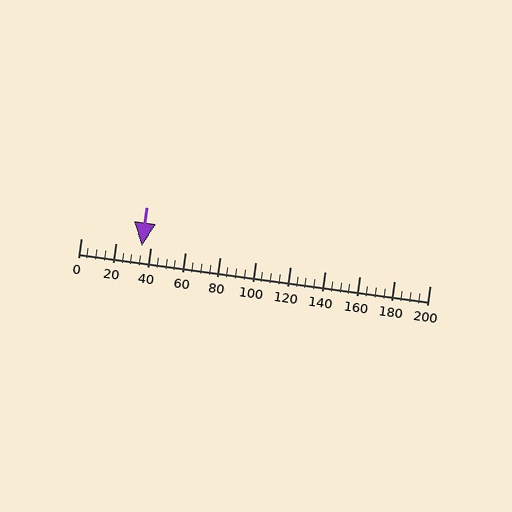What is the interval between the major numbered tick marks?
The major tick marks are spaced 20 units apart.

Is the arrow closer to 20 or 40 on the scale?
The arrow is closer to 40.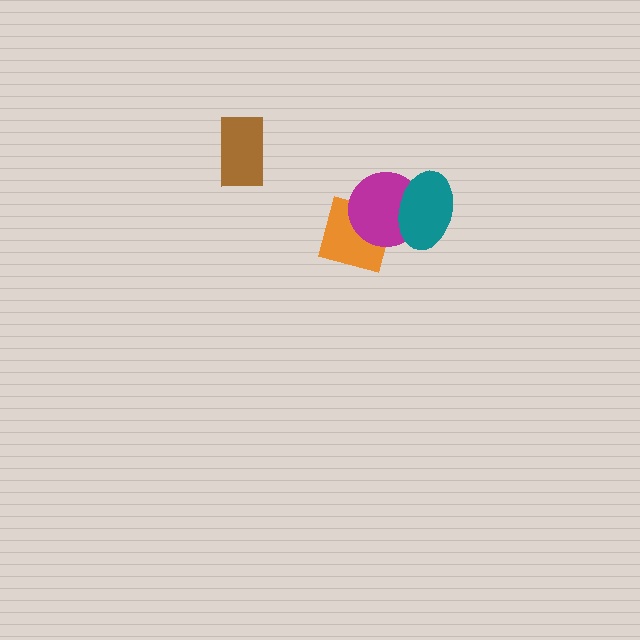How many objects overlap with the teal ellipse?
1 object overlaps with the teal ellipse.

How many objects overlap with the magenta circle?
2 objects overlap with the magenta circle.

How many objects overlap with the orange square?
1 object overlaps with the orange square.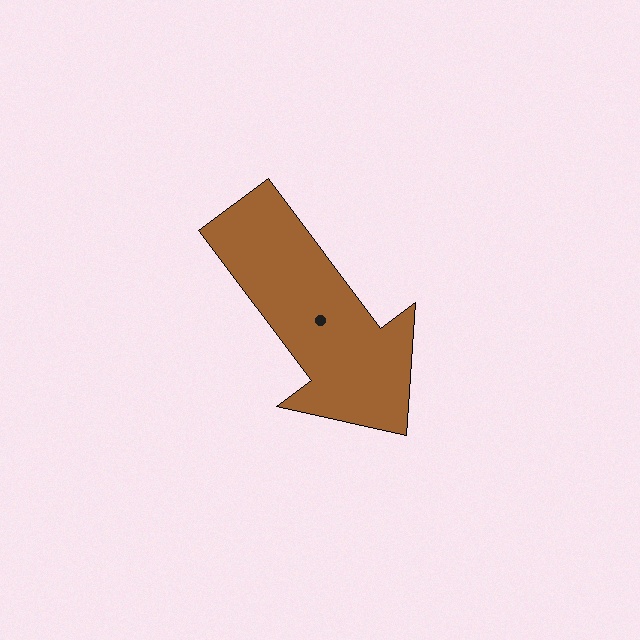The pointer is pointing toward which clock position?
Roughly 5 o'clock.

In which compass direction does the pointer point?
Southeast.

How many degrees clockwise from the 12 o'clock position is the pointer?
Approximately 143 degrees.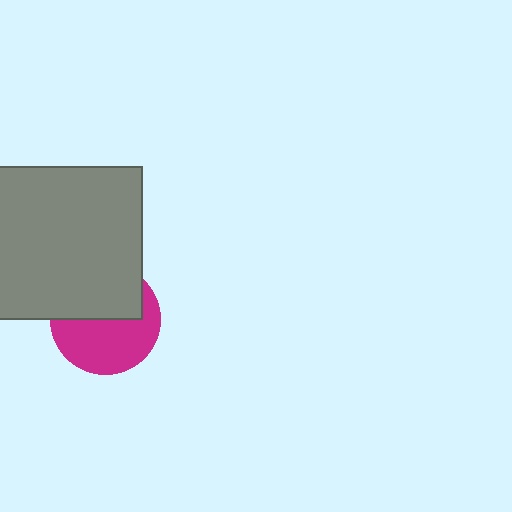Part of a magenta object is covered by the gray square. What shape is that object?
It is a circle.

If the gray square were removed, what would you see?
You would see the complete magenta circle.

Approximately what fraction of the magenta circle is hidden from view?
Roughly 45% of the magenta circle is hidden behind the gray square.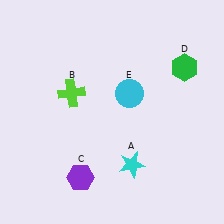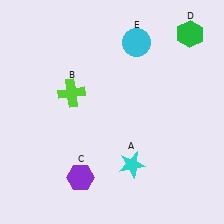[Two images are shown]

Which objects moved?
The objects that moved are: the green hexagon (D), the cyan circle (E).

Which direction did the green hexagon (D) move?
The green hexagon (D) moved up.